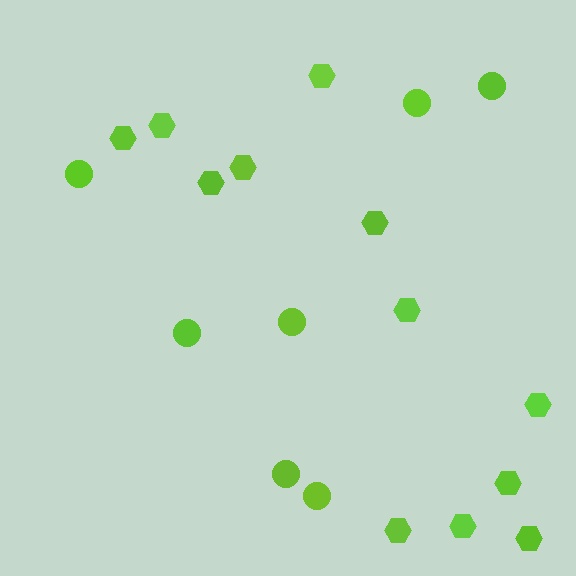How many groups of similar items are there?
There are 2 groups: one group of hexagons (12) and one group of circles (7).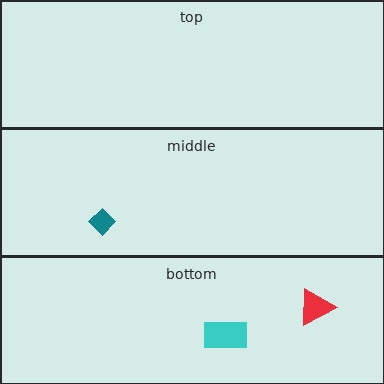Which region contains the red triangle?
The bottom region.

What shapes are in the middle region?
The teal diamond.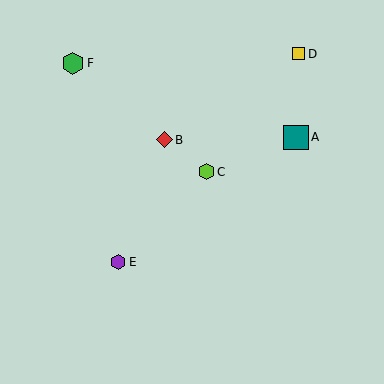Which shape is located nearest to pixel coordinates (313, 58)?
The yellow square (labeled D) at (298, 54) is nearest to that location.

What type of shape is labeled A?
Shape A is a teal square.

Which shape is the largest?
The teal square (labeled A) is the largest.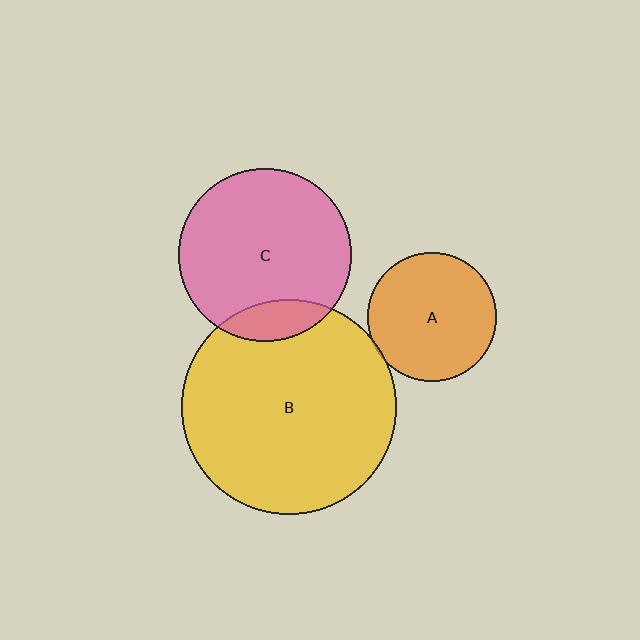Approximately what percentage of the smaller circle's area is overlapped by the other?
Approximately 5%.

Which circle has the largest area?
Circle B (yellow).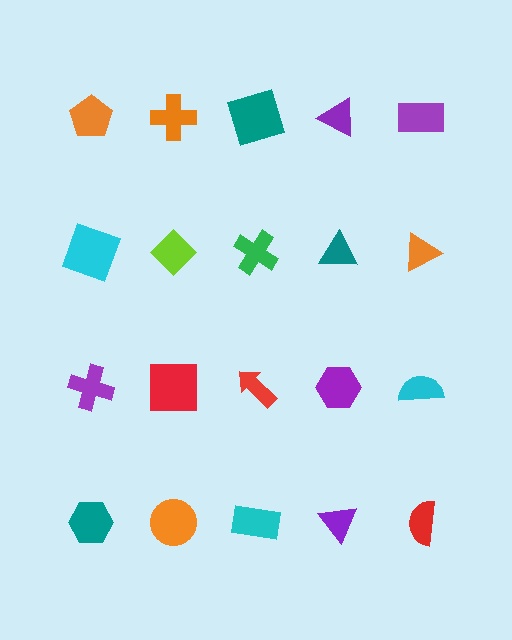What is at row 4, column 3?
A cyan rectangle.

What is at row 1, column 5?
A purple rectangle.